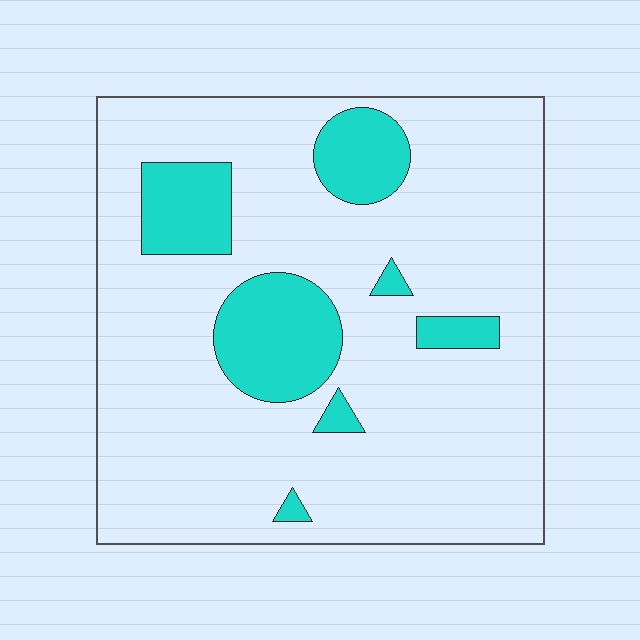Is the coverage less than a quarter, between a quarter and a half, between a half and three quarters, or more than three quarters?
Less than a quarter.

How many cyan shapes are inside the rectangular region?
7.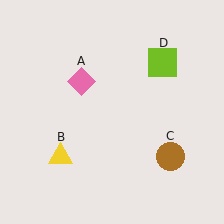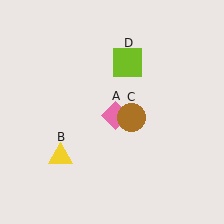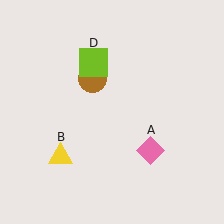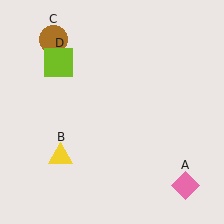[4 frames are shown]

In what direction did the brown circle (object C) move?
The brown circle (object C) moved up and to the left.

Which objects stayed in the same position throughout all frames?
Yellow triangle (object B) remained stationary.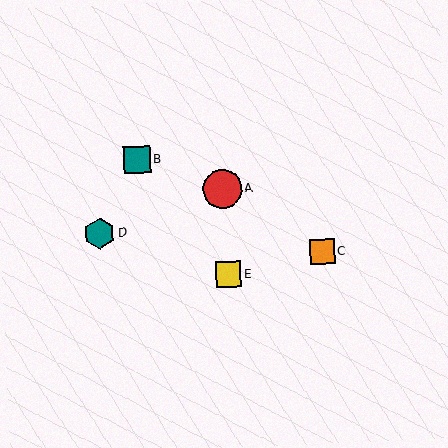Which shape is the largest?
The red circle (labeled A) is the largest.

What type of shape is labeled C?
Shape C is an orange square.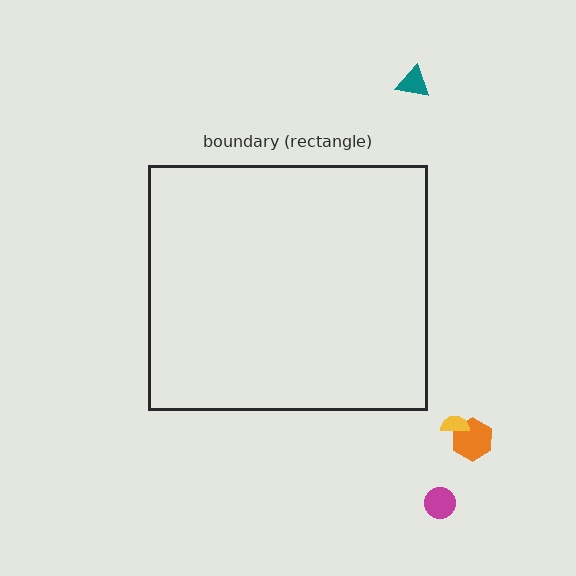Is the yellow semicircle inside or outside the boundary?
Outside.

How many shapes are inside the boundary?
0 inside, 4 outside.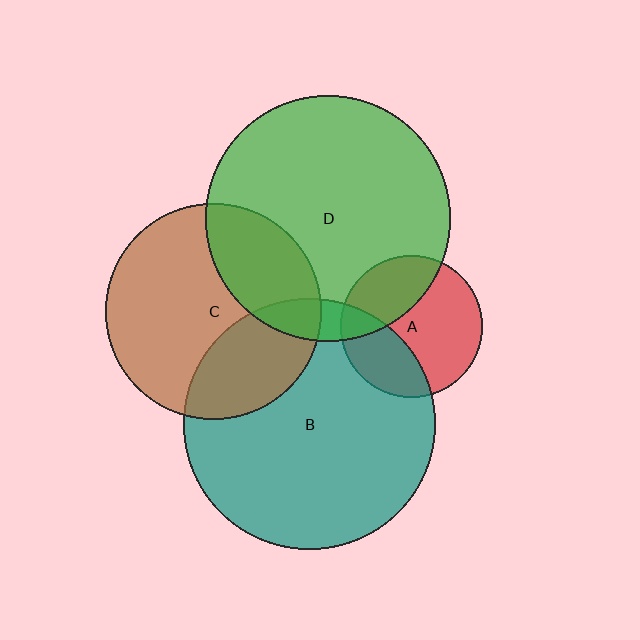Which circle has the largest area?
Circle B (teal).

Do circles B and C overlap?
Yes.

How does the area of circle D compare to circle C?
Approximately 1.3 times.